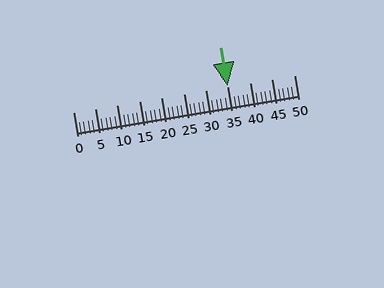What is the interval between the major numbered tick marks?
The major tick marks are spaced 5 units apart.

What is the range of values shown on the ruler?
The ruler shows values from 0 to 50.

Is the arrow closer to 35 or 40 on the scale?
The arrow is closer to 35.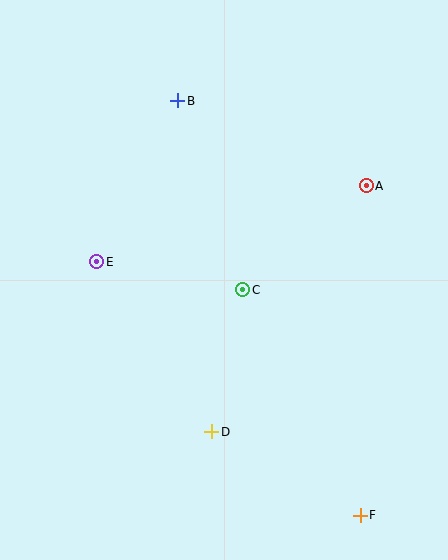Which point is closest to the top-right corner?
Point A is closest to the top-right corner.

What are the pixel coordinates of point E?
Point E is at (97, 262).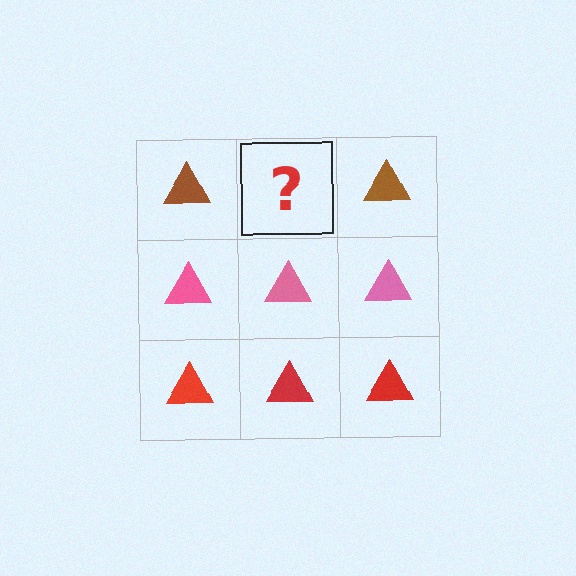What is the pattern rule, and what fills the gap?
The rule is that each row has a consistent color. The gap should be filled with a brown triangle.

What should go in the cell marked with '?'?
The missing cell should contain a brown triangle.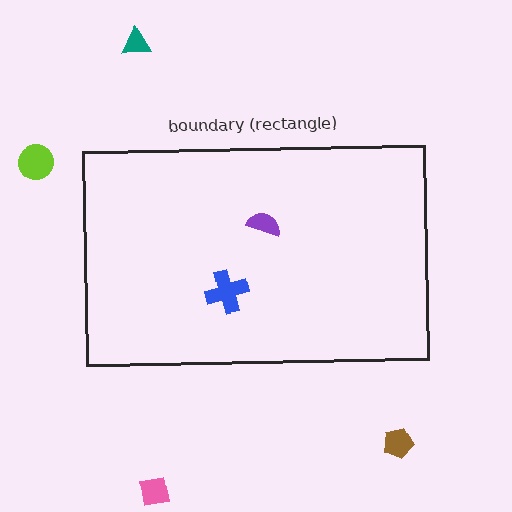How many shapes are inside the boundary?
2 inside, 4 outside.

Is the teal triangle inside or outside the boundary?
Outside.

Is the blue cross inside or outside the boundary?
Inside.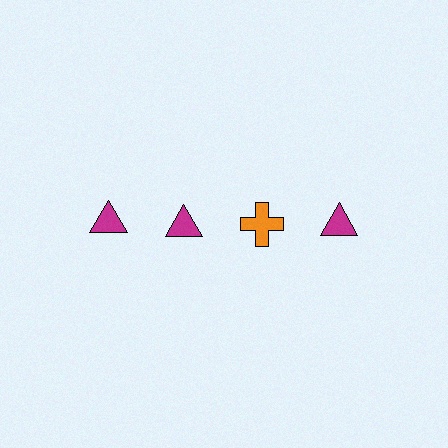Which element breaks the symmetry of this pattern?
The orange cross in the top row, center column breaks the symmetry. All other shapes are magenta triangles.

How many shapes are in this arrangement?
There are 4 shapes arranged in a grid pattern.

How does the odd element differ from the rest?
It differs in both color (orange instead of magenta) and shape (cross instead of triangle).